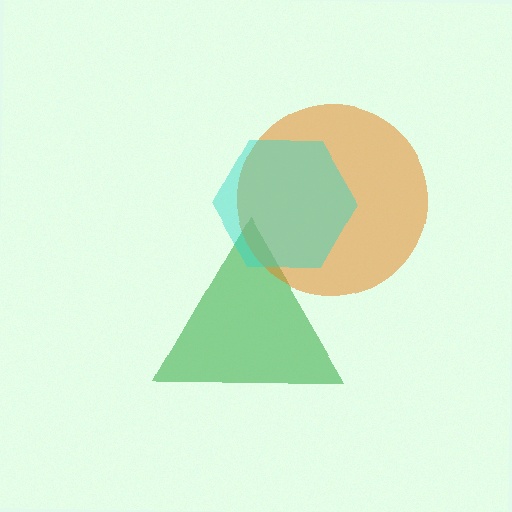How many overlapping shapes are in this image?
There are 3 overlapping shapes in the image.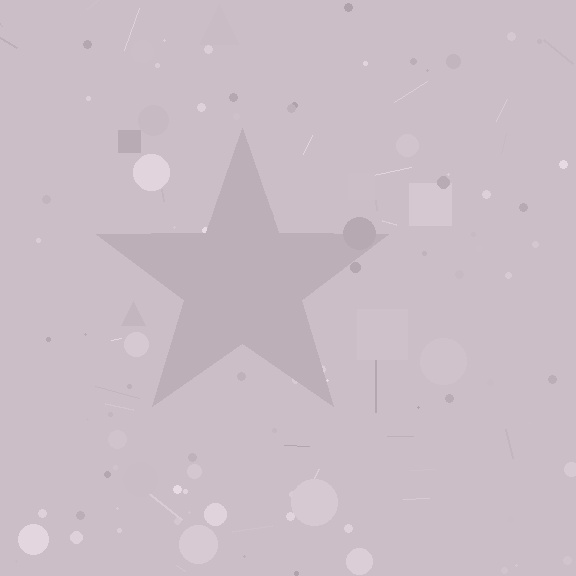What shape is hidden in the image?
A star is hidden in the image.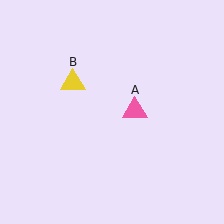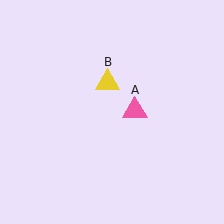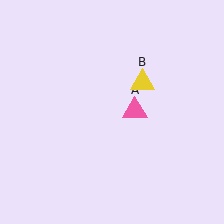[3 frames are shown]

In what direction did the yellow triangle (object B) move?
The yellow triangle (object B) moved right.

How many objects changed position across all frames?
1 object changed position: yellow triangle (object B).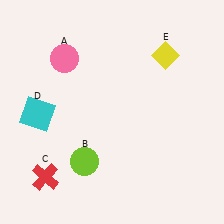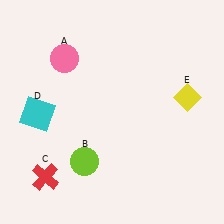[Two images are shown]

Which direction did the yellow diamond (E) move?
The yellow diamond (E) moved down.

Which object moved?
The yellow diamond (E) moved down.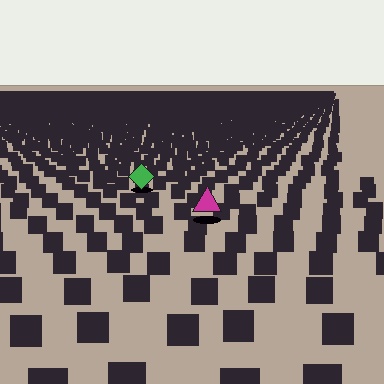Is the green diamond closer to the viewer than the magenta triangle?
No. The magenta triangle is closer — you can tell from the texture gradient: the ground texture is coarser near it.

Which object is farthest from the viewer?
The green diamond is farthest from the viewer. It appears smaller and the ground texture around it is denser.